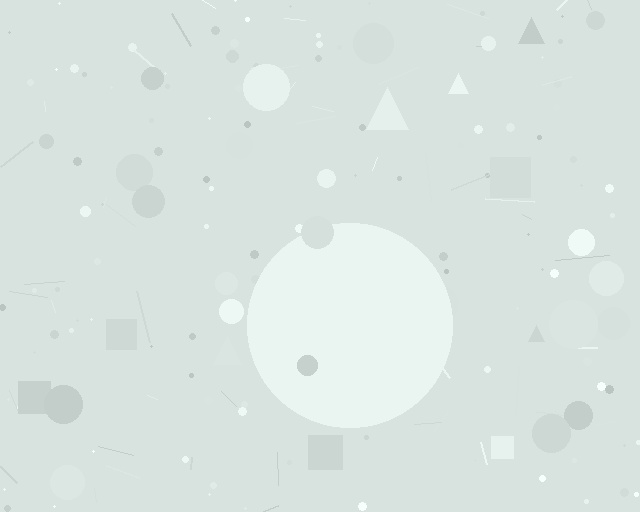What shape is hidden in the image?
A circle is hidden in the image.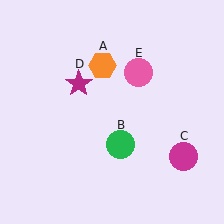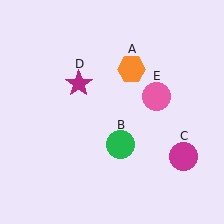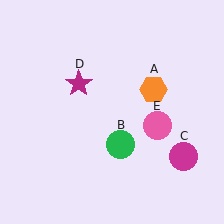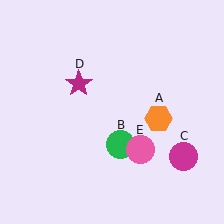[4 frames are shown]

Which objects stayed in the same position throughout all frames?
Green circle (object B) and magenta circle (object C) and magenta star (object D) remained stationary.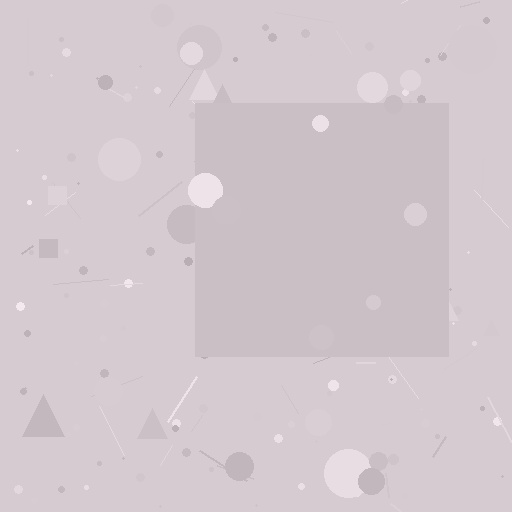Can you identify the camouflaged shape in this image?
The camouflaged shape is a square.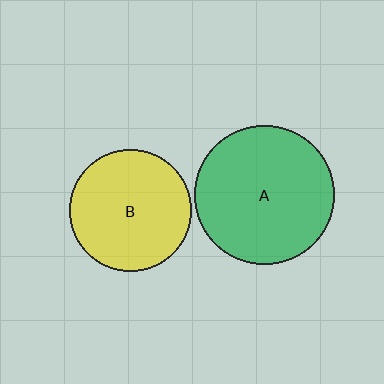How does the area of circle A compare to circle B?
Approximately 1.3 times.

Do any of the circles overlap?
No, none of the circles overlap.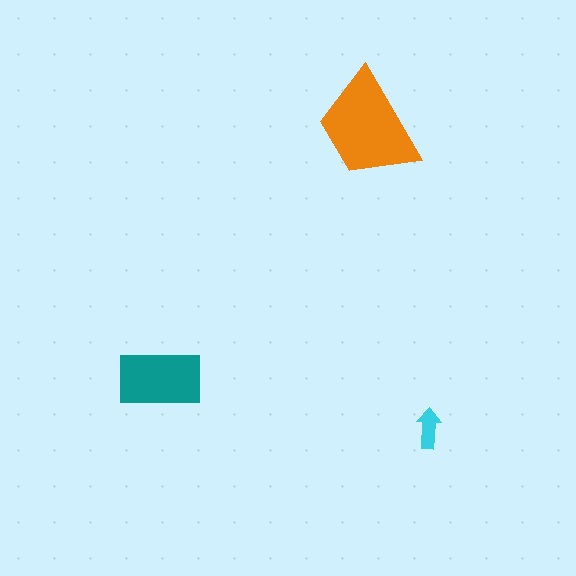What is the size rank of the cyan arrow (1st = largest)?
3rd.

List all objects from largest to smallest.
The orange trapezoid, the teal rectangle, the cyan arrow.